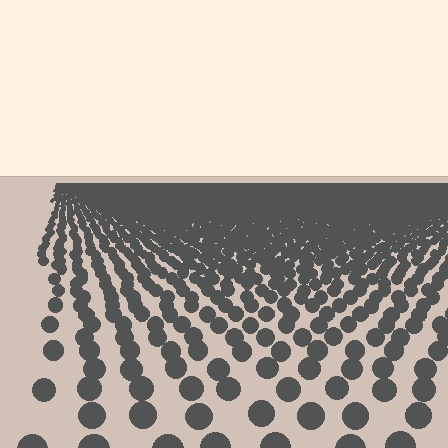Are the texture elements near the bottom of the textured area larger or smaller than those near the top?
Larger. Near the bottom, elements are closer to the viewer and appear at a bigger on-screen size.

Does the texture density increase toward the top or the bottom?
Density increases toward the top.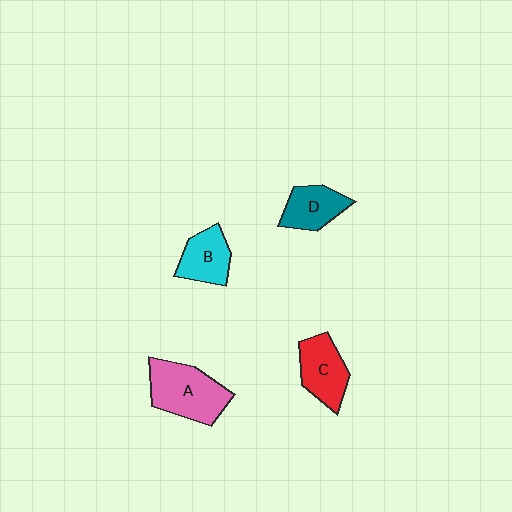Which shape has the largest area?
Shape A (pink).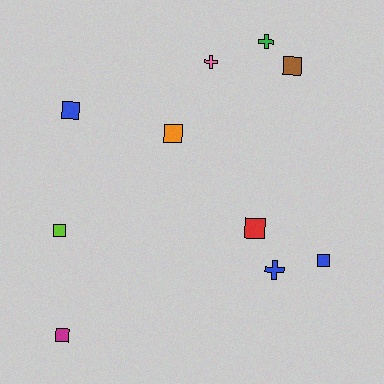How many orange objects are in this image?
There is 1 orange object.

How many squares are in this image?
There are 7 squares.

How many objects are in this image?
There are 10 objects.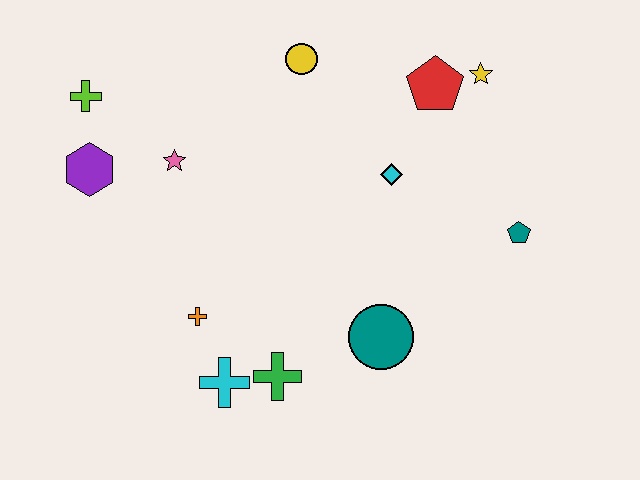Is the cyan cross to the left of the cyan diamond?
Yes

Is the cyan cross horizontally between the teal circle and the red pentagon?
No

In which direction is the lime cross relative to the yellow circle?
The lime cross is to the left of the yellow circle.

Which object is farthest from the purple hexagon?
The teal pentagon is farthest from the purple hexagon.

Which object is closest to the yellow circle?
The red pentagon is closest to the yellow circle.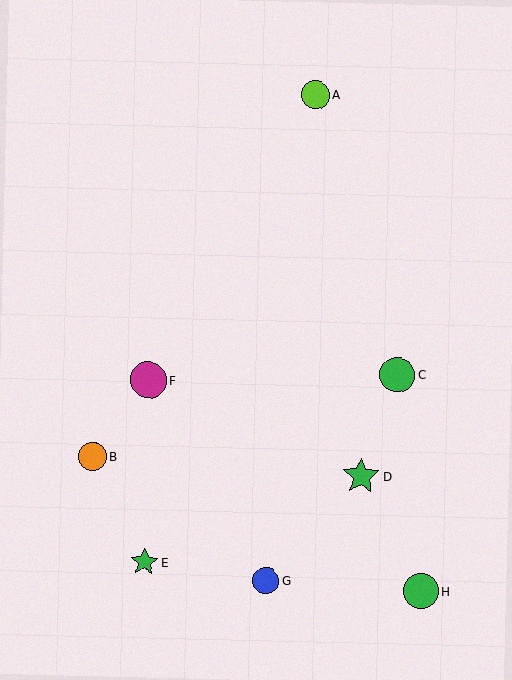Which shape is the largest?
The green star (labeled D) is the largest.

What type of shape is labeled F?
Shape F is a magenta circle.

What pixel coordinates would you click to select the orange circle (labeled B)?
Click at (92, 456) to select the orange circle B.